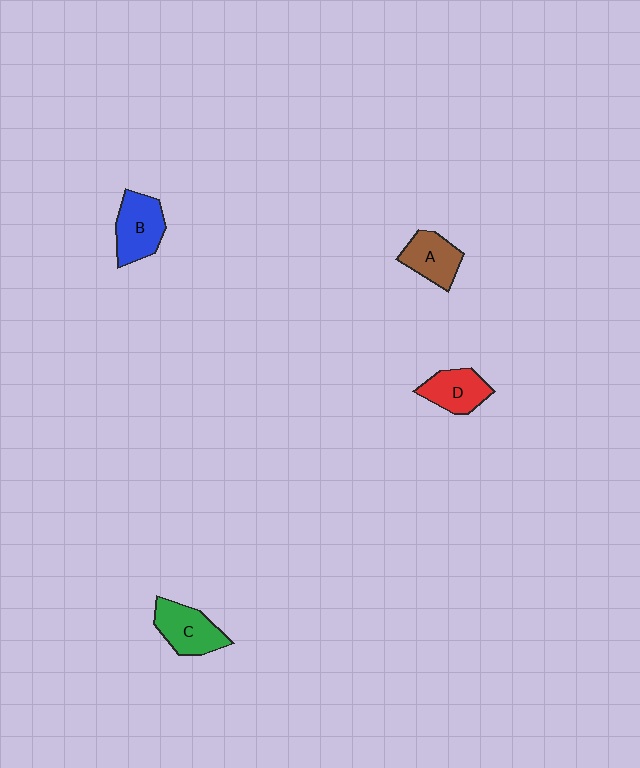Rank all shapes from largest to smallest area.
From largest to smallest: B (blue), C (green), A (brown), D (red).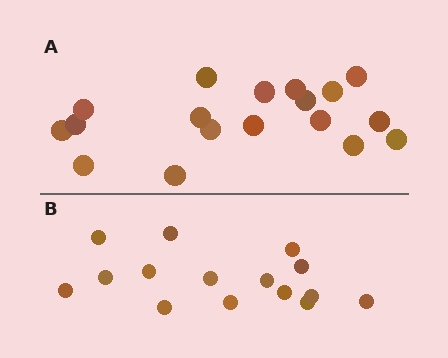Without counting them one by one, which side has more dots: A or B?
Region A (the top region) has more dots.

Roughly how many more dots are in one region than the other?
Region A has just a few more — roughly 2 or 3 more dots than region B.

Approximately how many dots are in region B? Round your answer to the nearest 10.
About 20 dots. (The exact count is 15, which rounds to 20.)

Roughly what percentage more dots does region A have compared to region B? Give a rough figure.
About 20% more.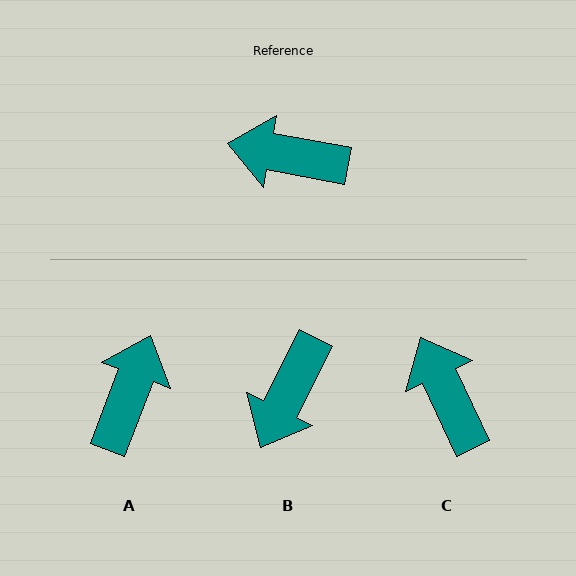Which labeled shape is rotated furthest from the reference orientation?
A, about 100 degrees away.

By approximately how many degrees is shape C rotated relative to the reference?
Approximately 54 degrees clockwise.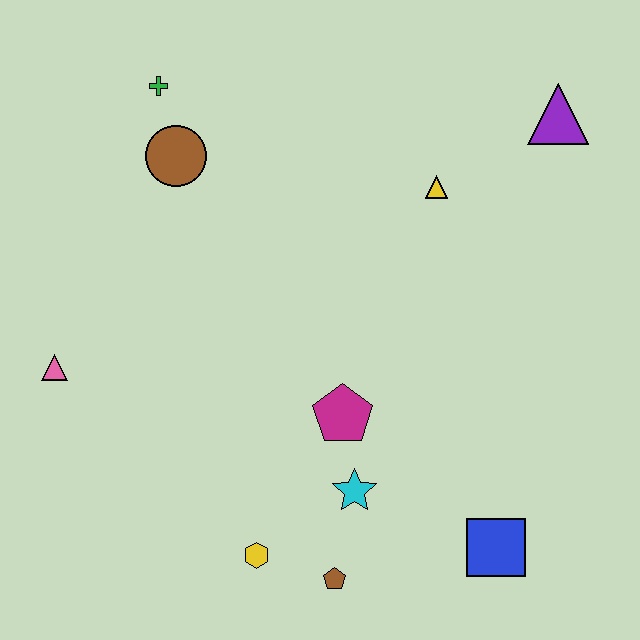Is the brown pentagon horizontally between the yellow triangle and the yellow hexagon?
Yes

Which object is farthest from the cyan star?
The green cross is farthest from the cyan star.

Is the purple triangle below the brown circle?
No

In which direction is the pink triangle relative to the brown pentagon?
The pink triangle is to the left of the brown pentagon.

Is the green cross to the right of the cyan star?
No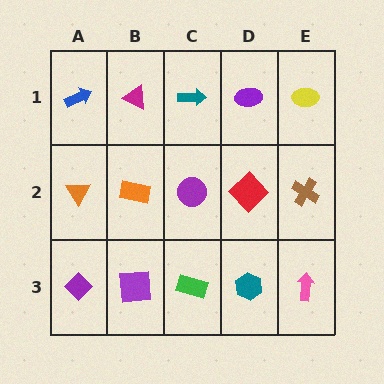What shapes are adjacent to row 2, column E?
A yellow ellipse (row 1, column E), a pink arrow (row 3, column E), a red diamond (row 2, column D).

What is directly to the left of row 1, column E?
A purple ellipse.